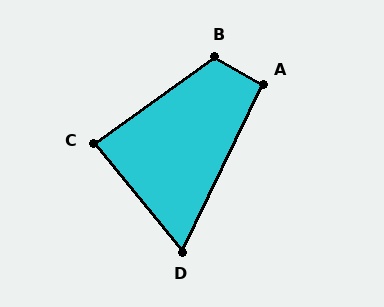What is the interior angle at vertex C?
Approximately 86 degrees (approximately right).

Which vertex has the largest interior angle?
B, at approximately 115 degrees.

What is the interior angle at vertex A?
Approximately 94 degrees (approximately right).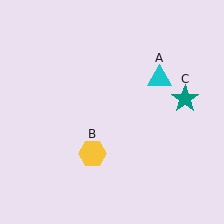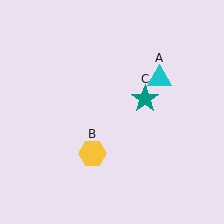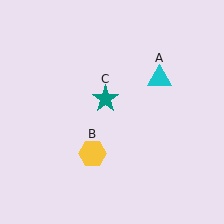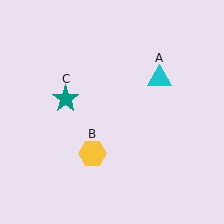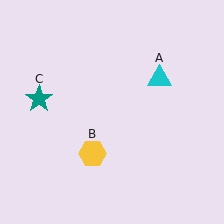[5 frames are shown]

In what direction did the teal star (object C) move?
The teal star (object C) moved left.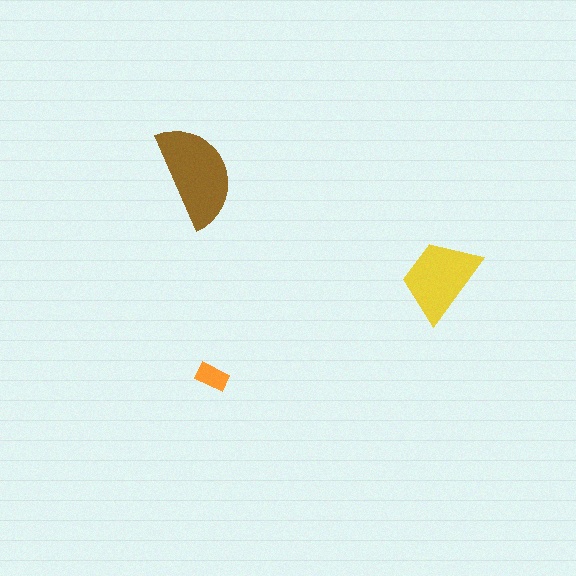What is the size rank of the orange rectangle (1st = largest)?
3rd.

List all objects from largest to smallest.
The brown semicircle, the yellow trapezoid, the orange rectangle.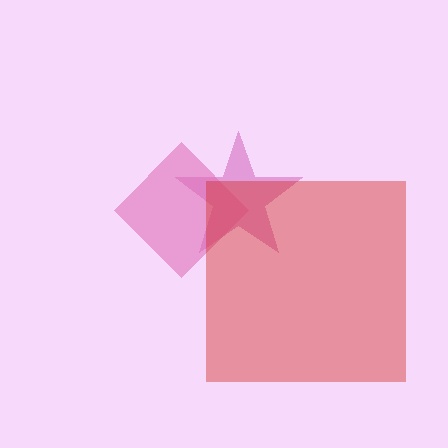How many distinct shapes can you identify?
There are 3 distinct shapes: a magenta star, a pink diamond, a red square.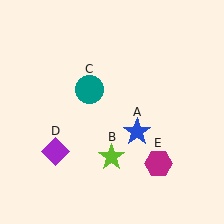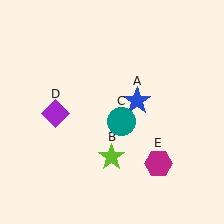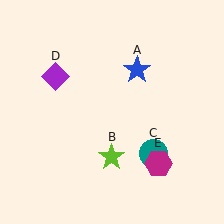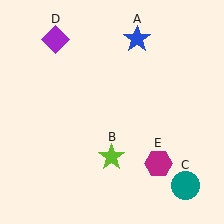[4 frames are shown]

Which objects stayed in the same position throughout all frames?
Lime star (object B) and magenta hexagon (object E) remained stationary.